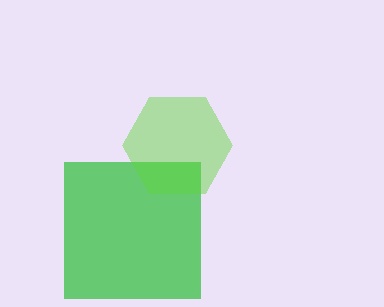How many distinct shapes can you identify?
There are 2 distinct shapes: a green square, a lime hexagon.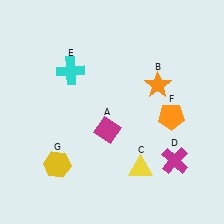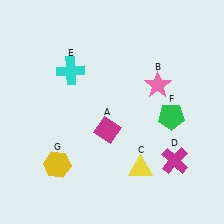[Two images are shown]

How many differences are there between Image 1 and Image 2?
There are 2 differences between the two images.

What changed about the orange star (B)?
In Image 1, B is orange. In Image 2, it changed to pink.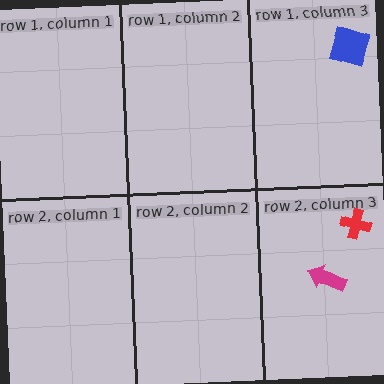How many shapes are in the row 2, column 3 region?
2.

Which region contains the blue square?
The row 1, column 3 region.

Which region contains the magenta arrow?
The row 2, column 3 region.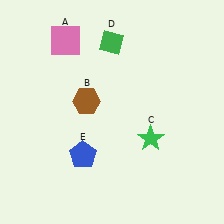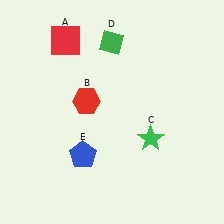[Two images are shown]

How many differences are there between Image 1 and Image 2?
There are 2 differences between the two images.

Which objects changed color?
A changed from pink to red. B changed from brown to red.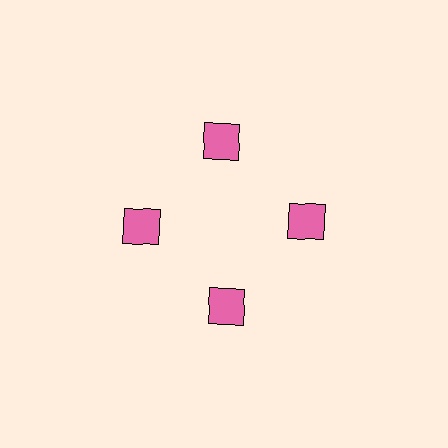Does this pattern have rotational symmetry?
Yes, this pattern has 4-fold rotational symmetry. It looks the same after rotating 90 degrees around the center.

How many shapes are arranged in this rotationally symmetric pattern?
There are 4 shapes, arranged in 4 groups of 1.